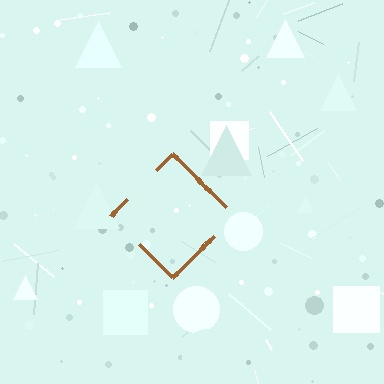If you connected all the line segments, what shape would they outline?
They would outline a diamond.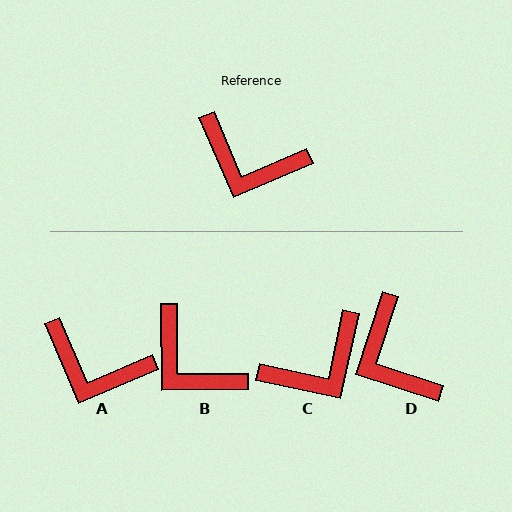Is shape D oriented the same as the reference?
No, it is off by about 41 degrees.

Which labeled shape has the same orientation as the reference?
A.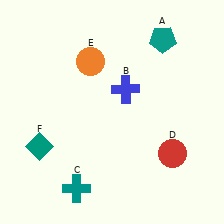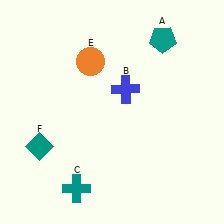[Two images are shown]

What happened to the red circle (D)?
The red circle (D) was removed in Image 2. It was in the bottom-right area of Image 1.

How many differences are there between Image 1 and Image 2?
There is 1 difference between the two images.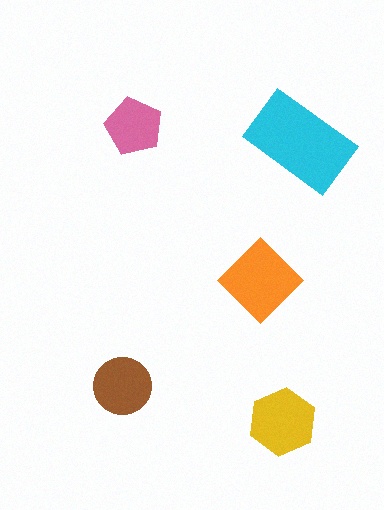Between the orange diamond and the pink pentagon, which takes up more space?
The orange diamond.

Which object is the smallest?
The pink pentagon.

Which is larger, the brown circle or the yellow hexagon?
The yellow hexagon.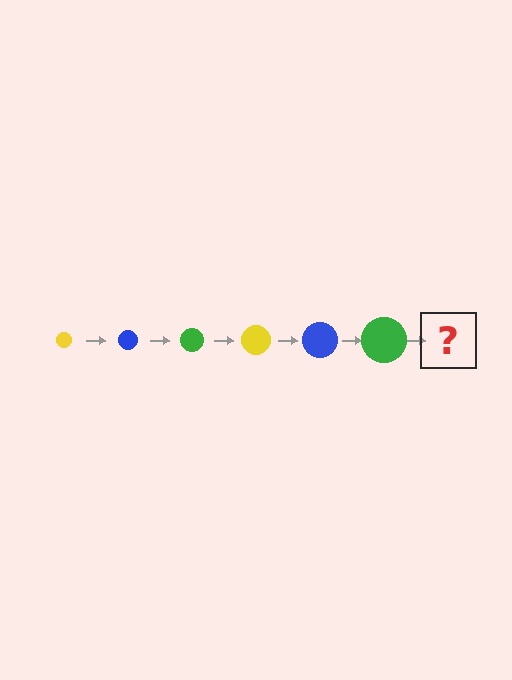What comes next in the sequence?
The next element should be a yellow circle, larger than the previous one.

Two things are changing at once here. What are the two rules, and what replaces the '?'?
The two rules are that the circle grows larger each step and the color cycles through yellow, blue, and green. The '?' should be a yellow circle, larger than the previous one.